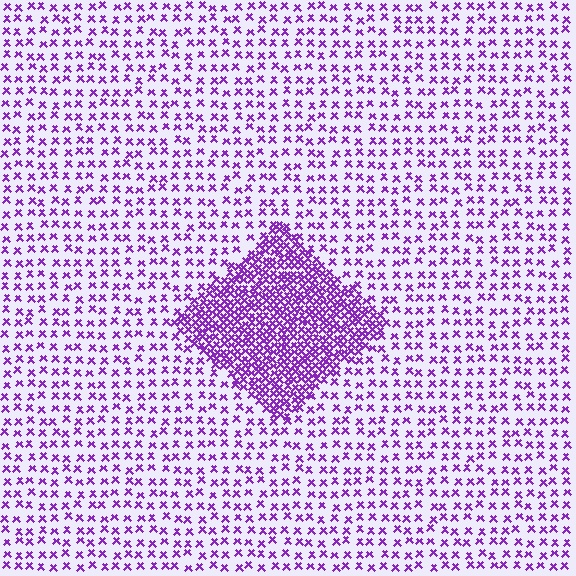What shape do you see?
I see a diamond.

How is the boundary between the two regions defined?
The boundary is defined by a change in element density (approximately 2.9x ratio). All elements are the same color, size, and shape.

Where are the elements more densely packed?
The elements are more densely packed inside the diamond boundary.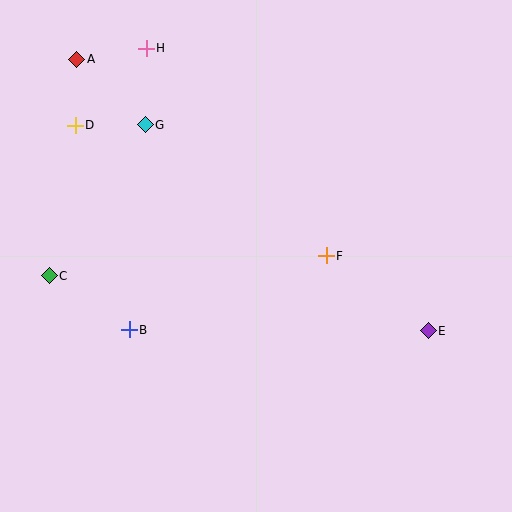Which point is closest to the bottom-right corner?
Point E is closest to the bottom-right corner.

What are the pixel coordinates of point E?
Point E is at (428, 331).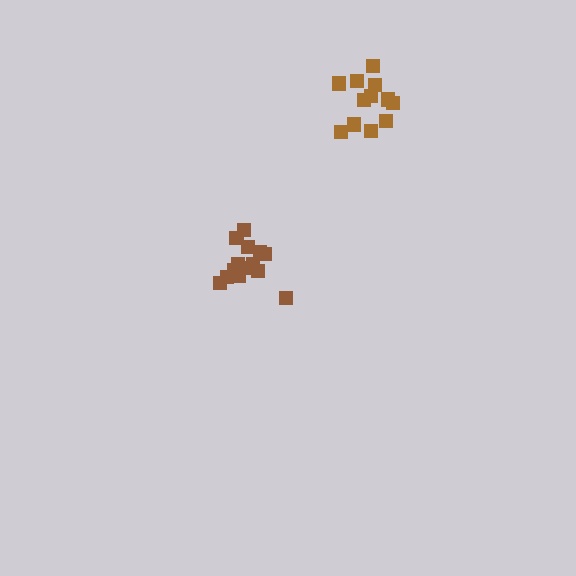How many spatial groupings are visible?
There are 2 spatial groupings.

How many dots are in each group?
Group 1: 12 dots, Group 2: 14 dots (26 total).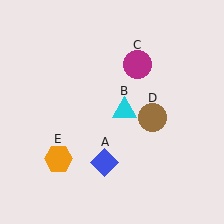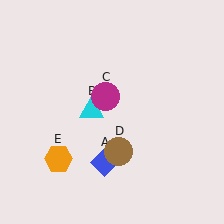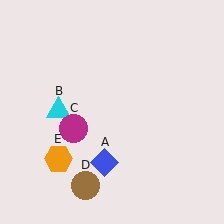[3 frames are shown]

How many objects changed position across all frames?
3 objects changed position: cyan triangle (object B), magenta circle (object C), brown circle (object D).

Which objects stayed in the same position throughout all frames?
Blue diamond (object A) and orange hexagon (object E) remained stationary.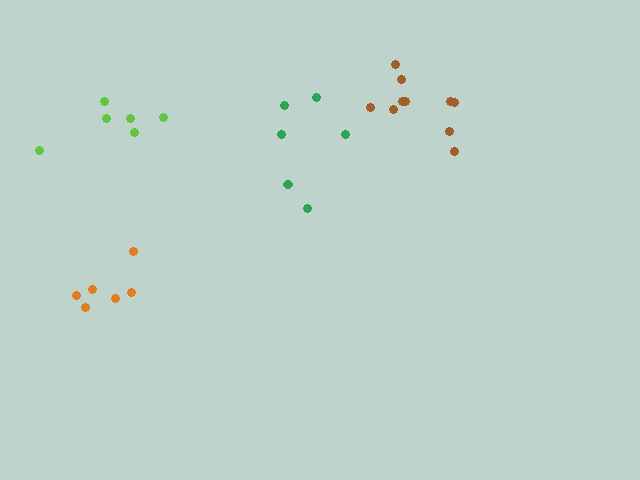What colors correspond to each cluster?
The clusters are colored: brown, green, orange, lime.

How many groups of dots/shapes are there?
There are 4 groups.